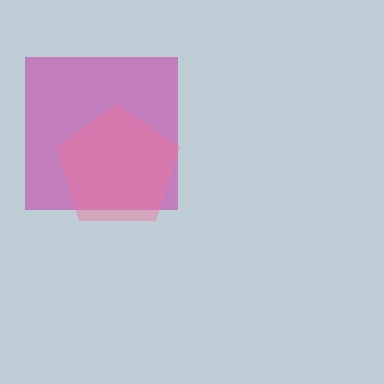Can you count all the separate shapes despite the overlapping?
Yes, there are 2 separate shapes.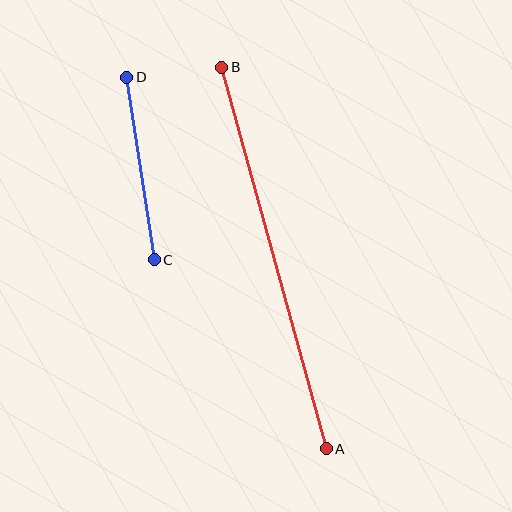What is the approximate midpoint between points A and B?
The midpoint is at approximately (274, 258) pixels.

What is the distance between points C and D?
The distance is approximately 185 pixels.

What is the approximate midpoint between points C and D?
The midpoint is at approximately (141, 168) pixels.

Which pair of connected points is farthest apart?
Points A and B are farthest apart.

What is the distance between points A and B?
The distance is approximately 396 pixels.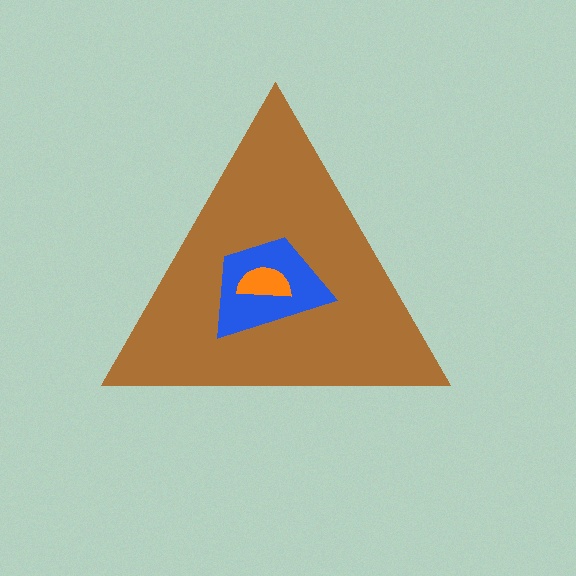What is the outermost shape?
The brown triangle.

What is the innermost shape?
The orange semicircle.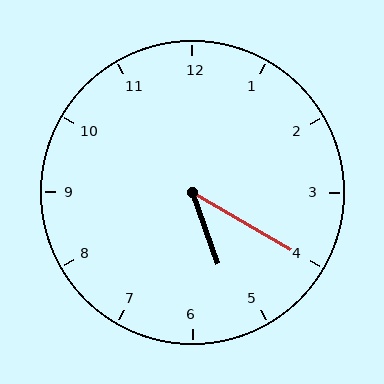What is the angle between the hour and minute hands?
Approximately 40 degrees.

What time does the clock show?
5:20.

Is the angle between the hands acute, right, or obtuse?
It is acute.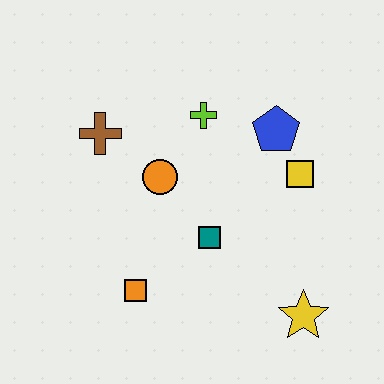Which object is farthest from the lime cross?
The yellow star is farthest from the lime cross.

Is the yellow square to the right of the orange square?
Yes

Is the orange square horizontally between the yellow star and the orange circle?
No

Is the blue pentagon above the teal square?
Yes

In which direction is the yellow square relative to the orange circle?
The yellow square is to the right of the orange circle.